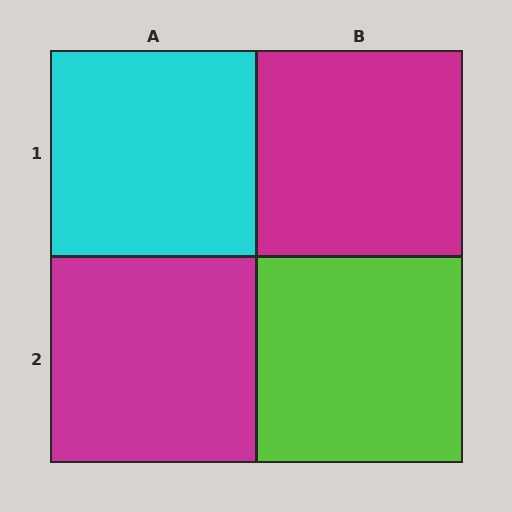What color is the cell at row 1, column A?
Cyan.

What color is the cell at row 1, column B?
Magenta.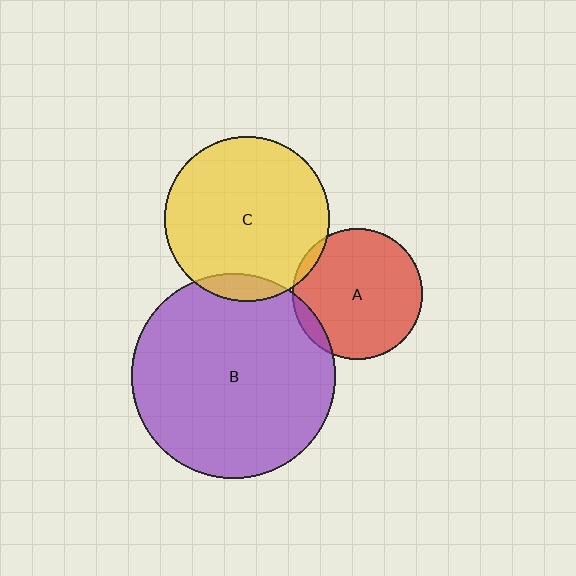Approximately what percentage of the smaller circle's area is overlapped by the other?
Approximately 5%.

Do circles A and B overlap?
Yes.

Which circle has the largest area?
Circle B (purple).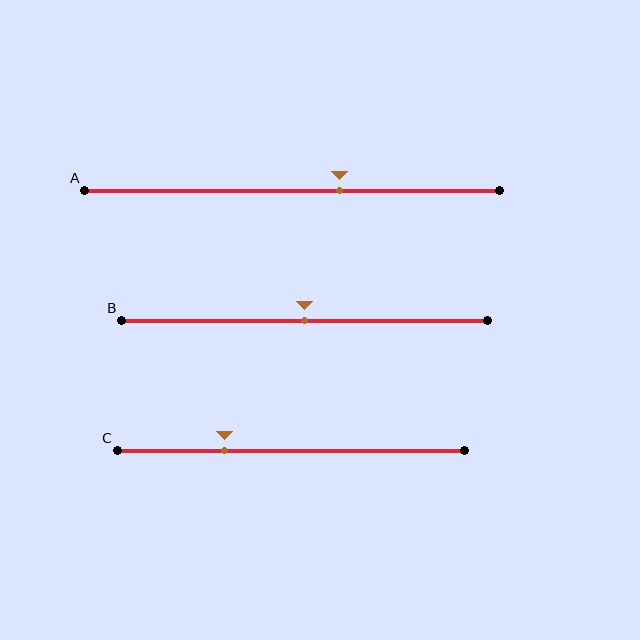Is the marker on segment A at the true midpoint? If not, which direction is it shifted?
No, the marker on segment A is shifted to the right by about 11% of the segment length.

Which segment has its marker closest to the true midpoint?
Segment B has its marker closest to the true midpoint.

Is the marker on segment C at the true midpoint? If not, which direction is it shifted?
No, the marker on segment C is shifted to the left by about 19% of the segment length.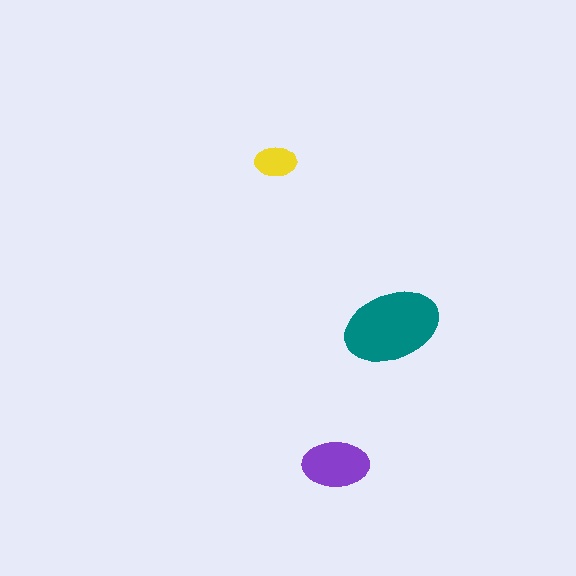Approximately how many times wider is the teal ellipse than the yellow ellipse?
About 2.5 times wider.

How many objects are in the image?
There are 3 objects in the image.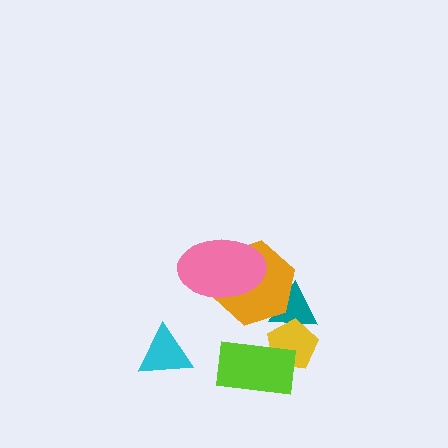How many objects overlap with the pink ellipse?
1 object overlaps with the pink ellipse.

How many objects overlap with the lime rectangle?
1 object overlaps with the lime rectangle.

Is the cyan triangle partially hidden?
No, no other shape covers it.